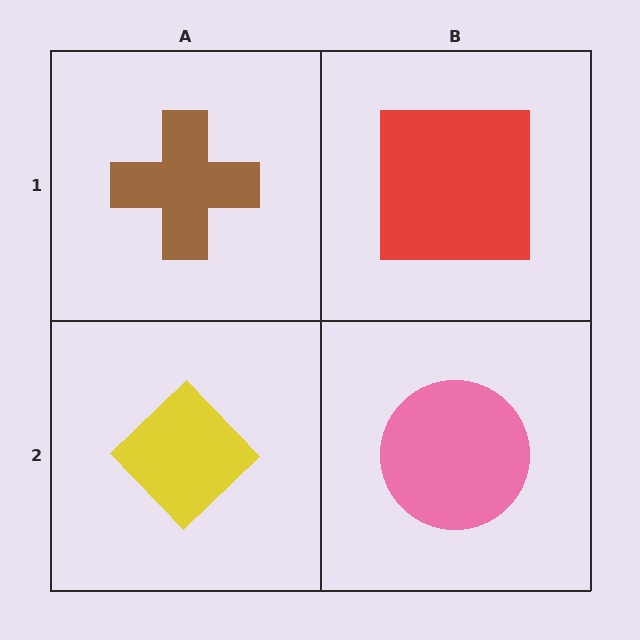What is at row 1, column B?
A red square.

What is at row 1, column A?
A brown cross.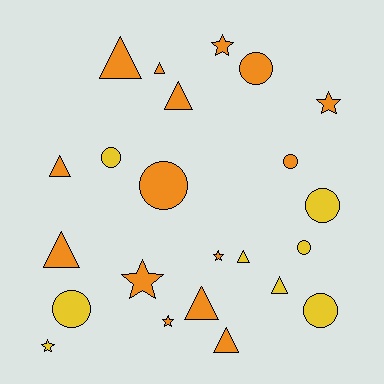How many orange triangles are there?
There are 7 orange triangles.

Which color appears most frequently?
Orange, with 15 objects.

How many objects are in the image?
There are 23 objects.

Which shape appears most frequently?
Triangle, with 9 objects.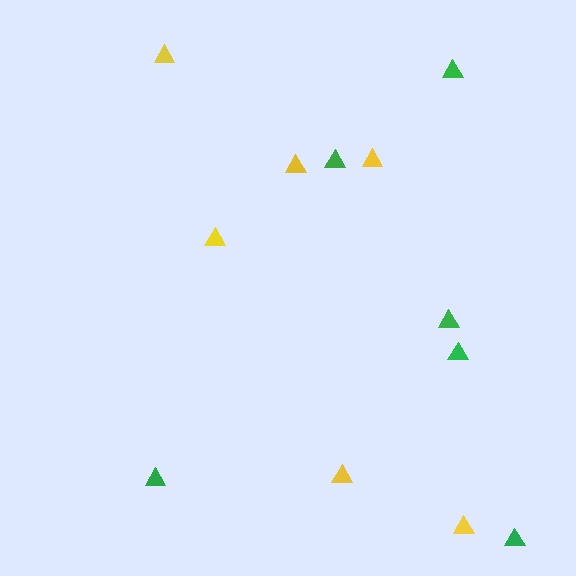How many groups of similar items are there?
There are 2 groups: one group of yellow triangles (6) and one group of green triangles (6).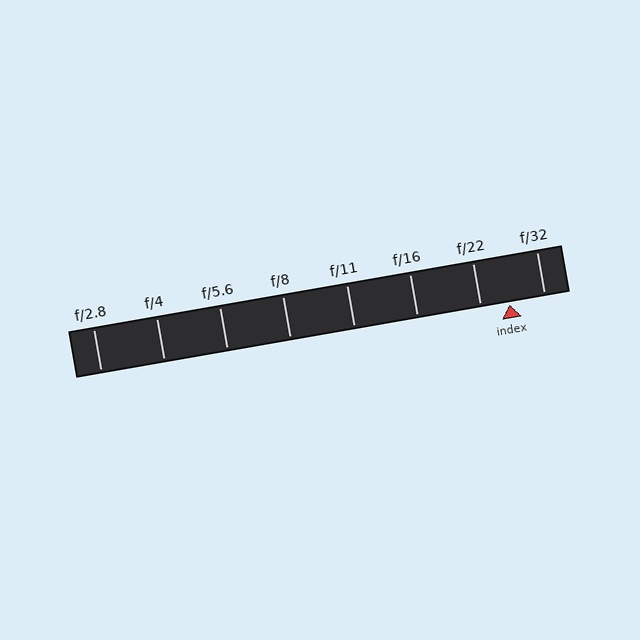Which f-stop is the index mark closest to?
The index mark is closest to f/22.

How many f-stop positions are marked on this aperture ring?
There are 8 f-stop positions marked.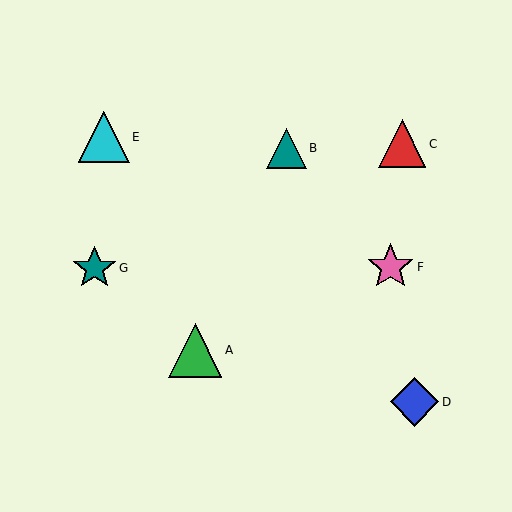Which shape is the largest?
The green triangle (labeled A) is the largest.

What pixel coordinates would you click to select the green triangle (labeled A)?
Click at (195, 350) to select the green triangle A.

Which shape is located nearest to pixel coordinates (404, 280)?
The pink star (labeled F) at (391, 267) is nearest to that location.